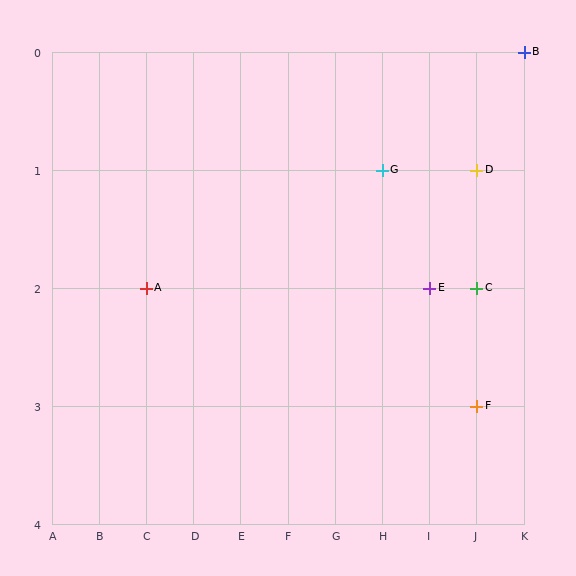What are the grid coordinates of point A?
Point A is at grid coordinates (C, 2).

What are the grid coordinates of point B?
Point B is at grid coordinates (K, 0).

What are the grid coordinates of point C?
Point C is at grid coordinates (J, 2).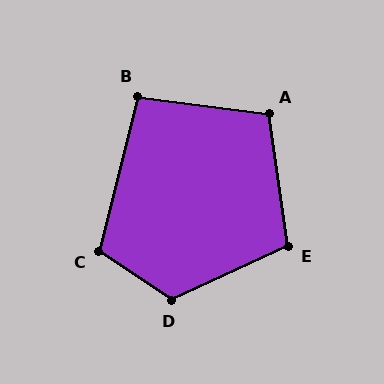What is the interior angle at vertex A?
Approximately 105 degrees (obtuse).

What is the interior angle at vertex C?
Approximately 110 degrees (obtuse).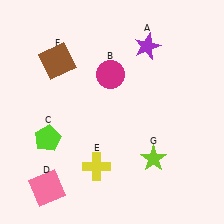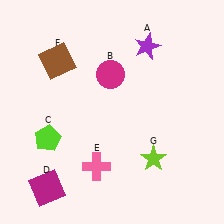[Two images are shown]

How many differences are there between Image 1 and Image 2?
There are 2 differences between the two images.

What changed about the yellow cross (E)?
In Image 1, E is yellow. In Image 2, it changed to pink.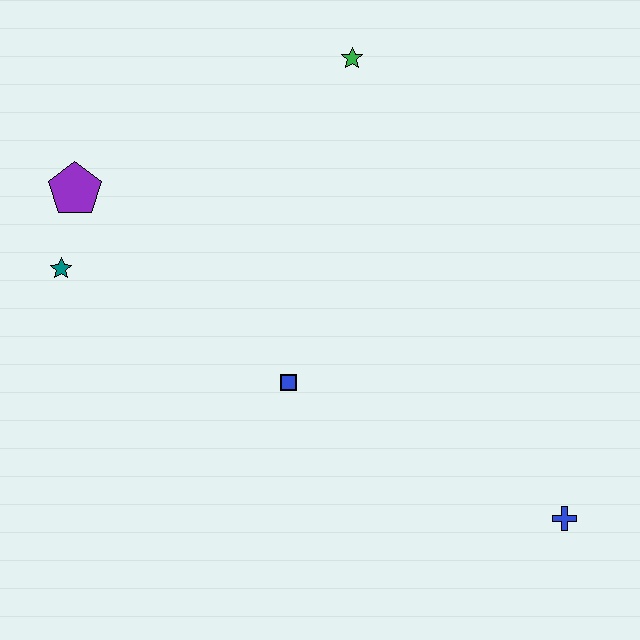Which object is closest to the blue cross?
The blue square is closest to the blue cross.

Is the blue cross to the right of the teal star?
Yes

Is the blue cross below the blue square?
Yes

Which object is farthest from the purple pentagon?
The blue cross is farthest from the purple pentagon.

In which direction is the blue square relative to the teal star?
The blue square is to the right of the teal star.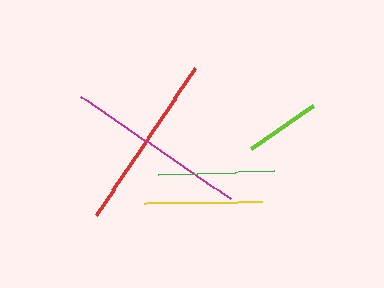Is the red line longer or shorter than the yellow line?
The red line is longer than the yellow line.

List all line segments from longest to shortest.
From longest to shortest: magenta, red, yellow, green, lime.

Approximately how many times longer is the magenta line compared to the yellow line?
The magenta line is approximately 1.5 times the length of the yellow line.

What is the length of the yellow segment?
The yellow segment is approximately 118 pixels long.